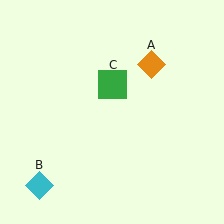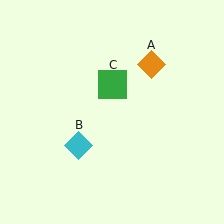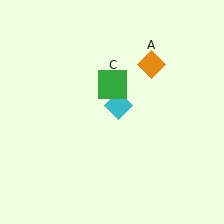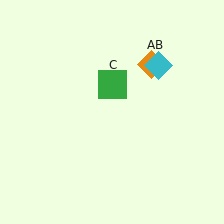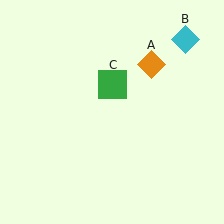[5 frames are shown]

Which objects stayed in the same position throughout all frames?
Orange diamond (object A) and green square (object C) remained stationary.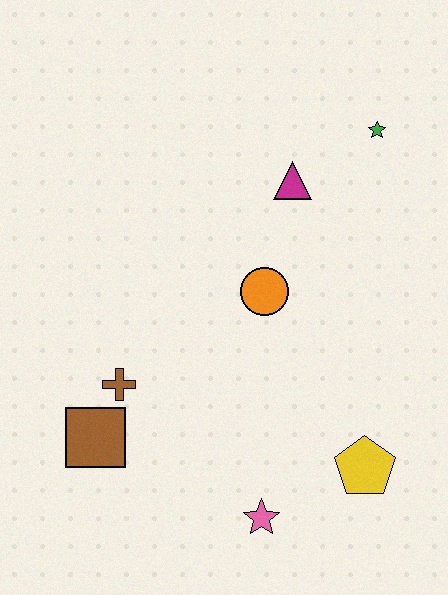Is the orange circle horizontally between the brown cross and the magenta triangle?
Yes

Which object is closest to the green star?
The magenta triangle is closest to the green star.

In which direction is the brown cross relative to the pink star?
The brown cross is to the left of the pink star.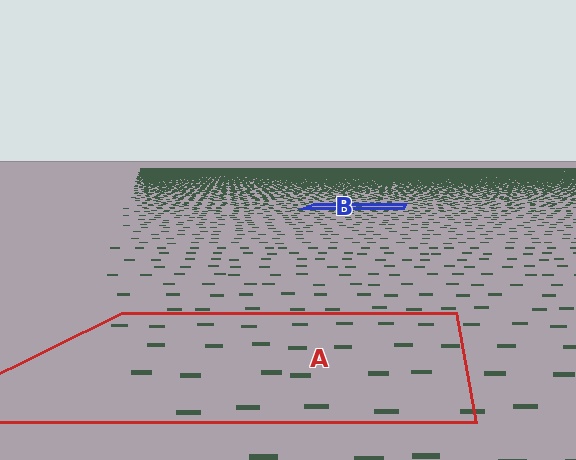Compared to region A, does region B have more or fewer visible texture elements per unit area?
Region B has more texture elements per unit area — they are packed more densely because it is farther away.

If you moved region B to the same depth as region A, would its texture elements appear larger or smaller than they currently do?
They would appear larger. At a closer depth, the same texture elements are projected at a bigger on-screen size.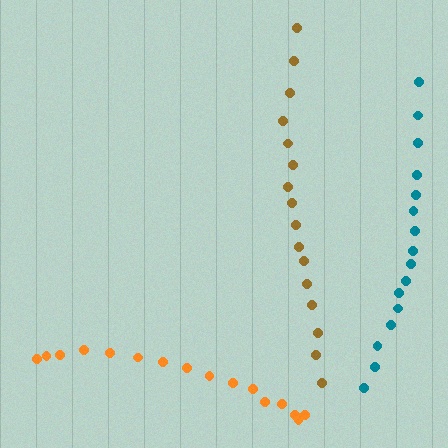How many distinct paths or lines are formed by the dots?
There are 3 distinct paths.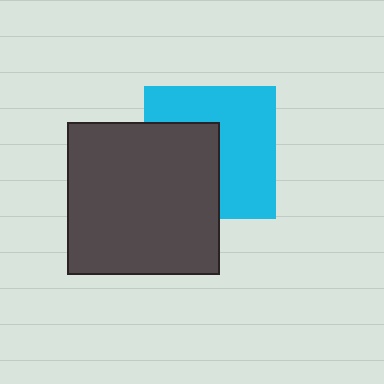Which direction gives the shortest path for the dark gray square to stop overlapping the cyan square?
Moving left gives the shortest separation.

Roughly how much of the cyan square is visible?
About half of it is visible (roughly 58%).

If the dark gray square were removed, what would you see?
You would see the complete cyan square.